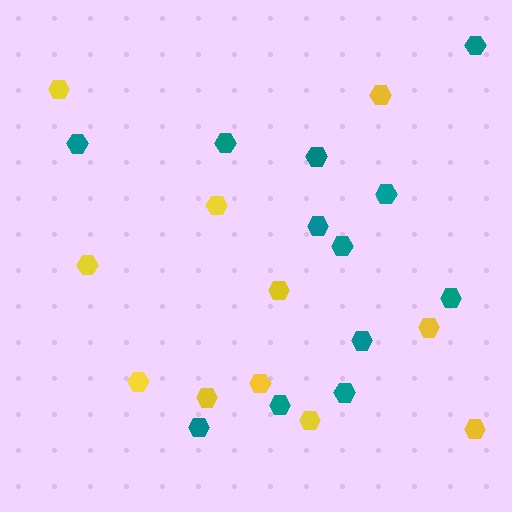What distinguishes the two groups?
There are 2 groups: one group of teal hexagons (12) and one group of yellow hexagons (11).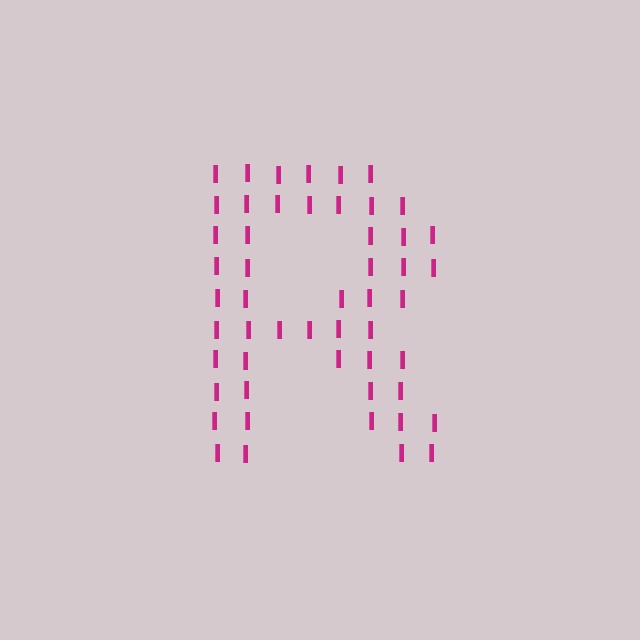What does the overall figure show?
The overall figure shows the letter R.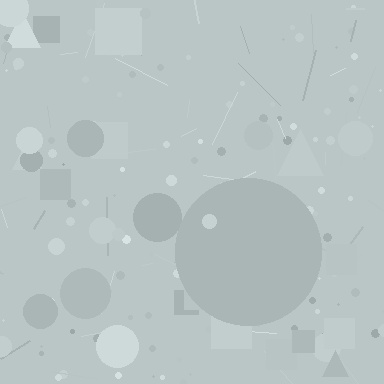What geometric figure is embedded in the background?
A circle is embedded in the background.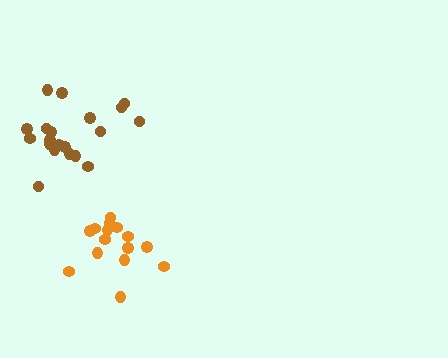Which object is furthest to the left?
The brown cluster is leftmost.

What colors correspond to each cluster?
The clusters are colored: brown, orange.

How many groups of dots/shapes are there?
There are 2 groups.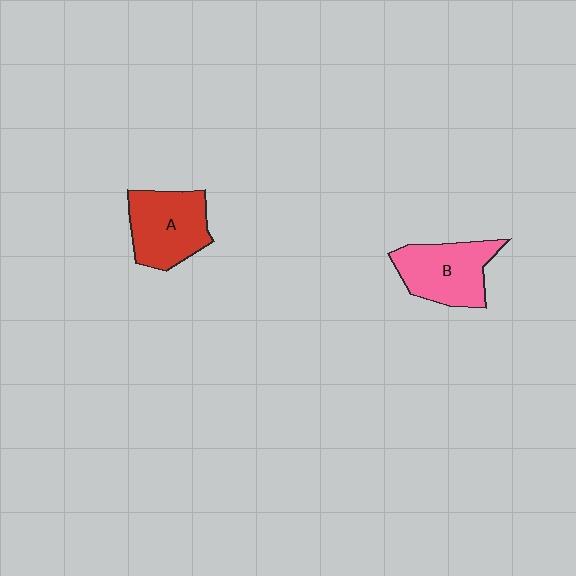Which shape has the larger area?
Shape A (red).